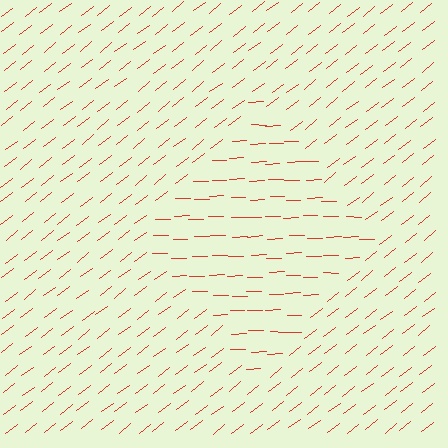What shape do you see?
I see a diamond.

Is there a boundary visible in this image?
Yes, there is a texture boundary formed by a change in line orientation.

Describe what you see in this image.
The image is filled with small red line segments. A diamond region in the image has lines oriented differently from the surrounding lines, creating a visible texture boundary.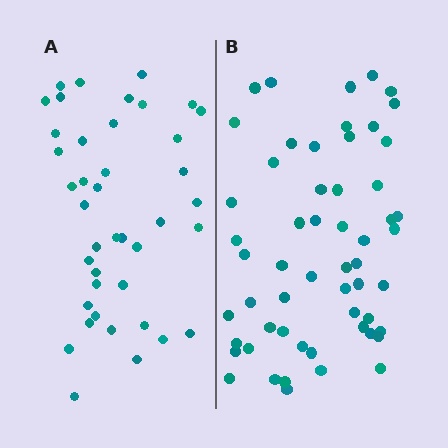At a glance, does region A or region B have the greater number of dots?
Region B (the right region) has more dots.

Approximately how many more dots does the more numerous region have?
Region B has approximately 15 more dots than region A.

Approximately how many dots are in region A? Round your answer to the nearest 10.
About 40 dots. (The exact count is 41, which rounds to 40.)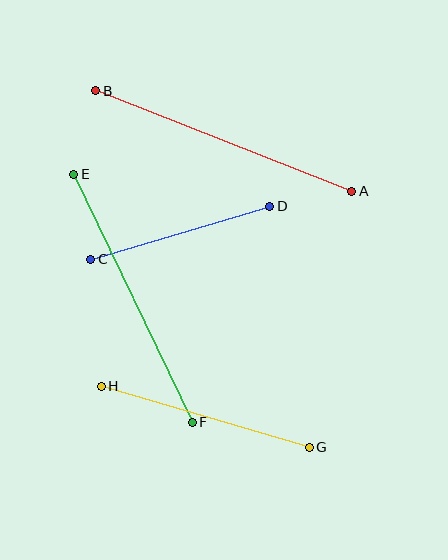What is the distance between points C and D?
The distance is approximately 187 pixels.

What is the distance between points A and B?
The distance is approximately 275 pixels.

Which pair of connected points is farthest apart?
Points A and B are farthest apart.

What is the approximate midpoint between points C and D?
The midpoint is at approximately (180, 233) pixels.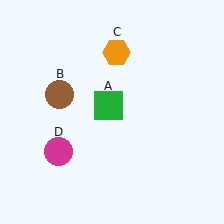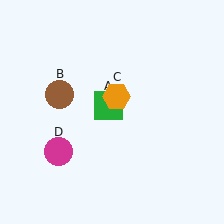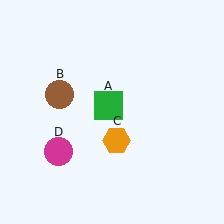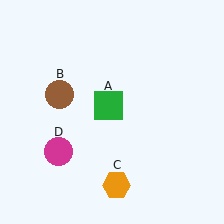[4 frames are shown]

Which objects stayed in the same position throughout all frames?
Green square (object A) and brown circle (object B) and magenta circle (object D) remained stationary.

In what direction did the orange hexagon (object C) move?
The orange hexagon (object C) moved down.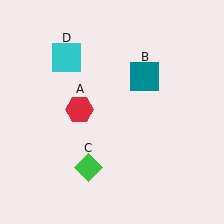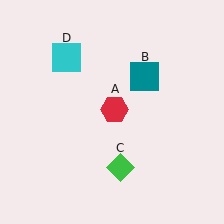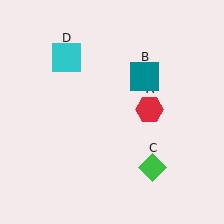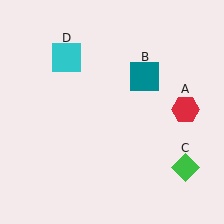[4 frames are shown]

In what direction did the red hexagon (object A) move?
The red hexagon (object A) moved right.